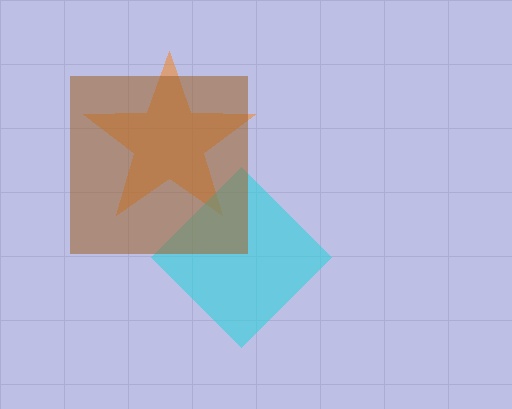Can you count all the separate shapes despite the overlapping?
Yes, there are 3 separate shapes.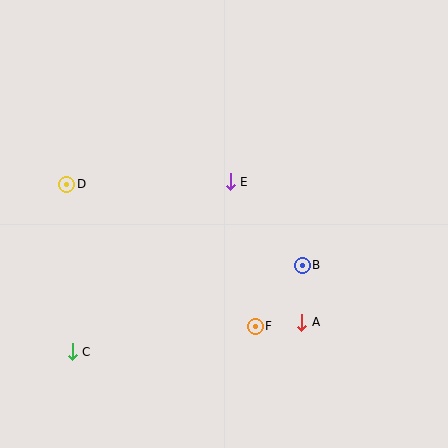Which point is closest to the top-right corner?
Point E is closest to the top-right corner.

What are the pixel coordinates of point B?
Point B is at (302, 265).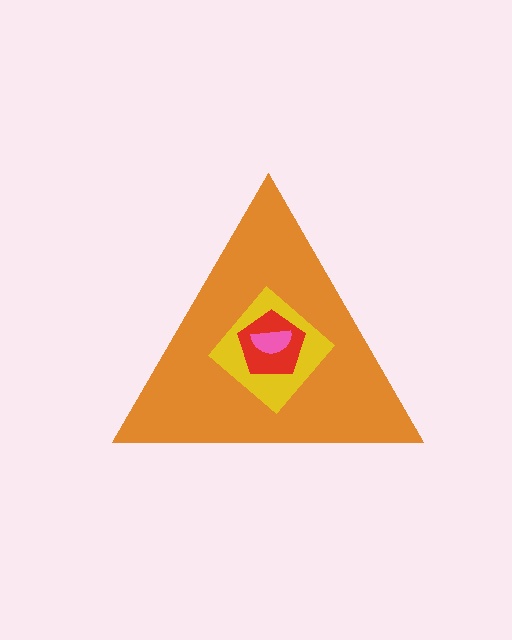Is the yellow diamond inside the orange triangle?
Yes.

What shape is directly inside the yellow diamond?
The red pentagon.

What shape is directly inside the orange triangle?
The yellow diamond.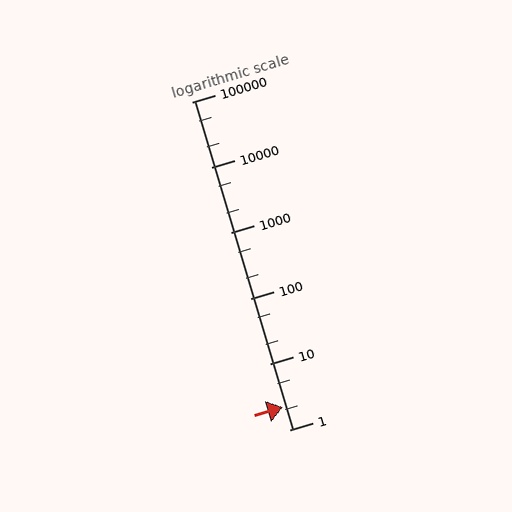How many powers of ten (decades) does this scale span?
The scale spans 5 decades, from 1 to 100000.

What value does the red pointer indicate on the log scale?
The pointer indicates approximately 2.2.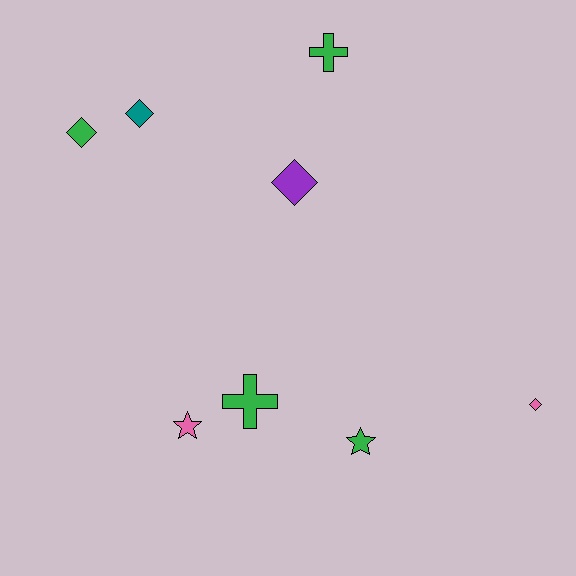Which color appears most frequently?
Green, with 4 objects.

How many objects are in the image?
There are 8 objects.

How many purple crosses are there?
There are no purple crosses.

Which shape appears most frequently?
Diamond, with 4 objects.